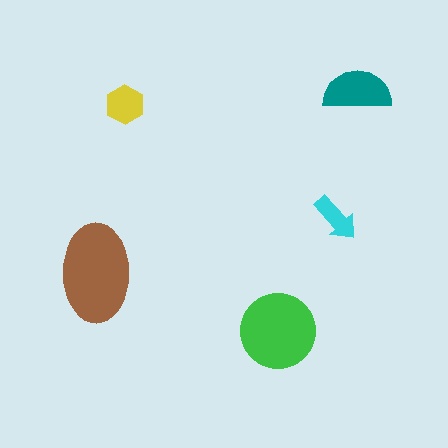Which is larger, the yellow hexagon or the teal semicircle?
The teal semicircle.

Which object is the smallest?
The cyan arrow.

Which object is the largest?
The brown ellipse.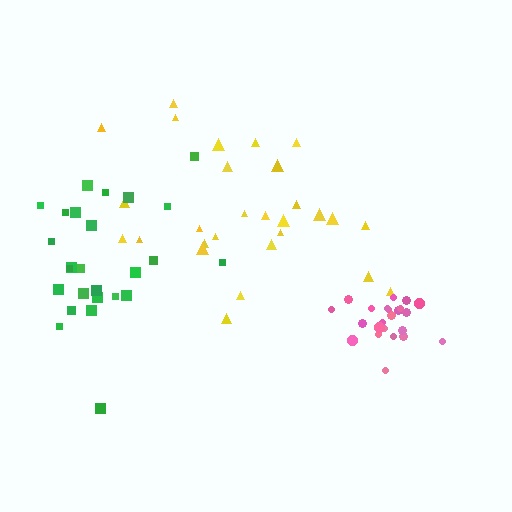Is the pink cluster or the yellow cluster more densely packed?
Pink.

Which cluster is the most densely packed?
Pink.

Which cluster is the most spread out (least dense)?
Yellow.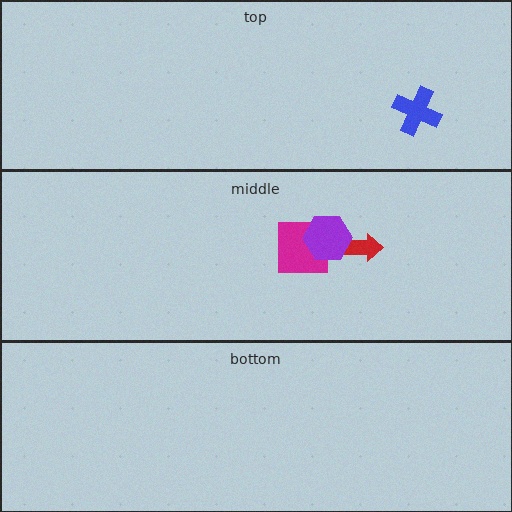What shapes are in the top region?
The blue cross.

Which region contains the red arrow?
The middle region.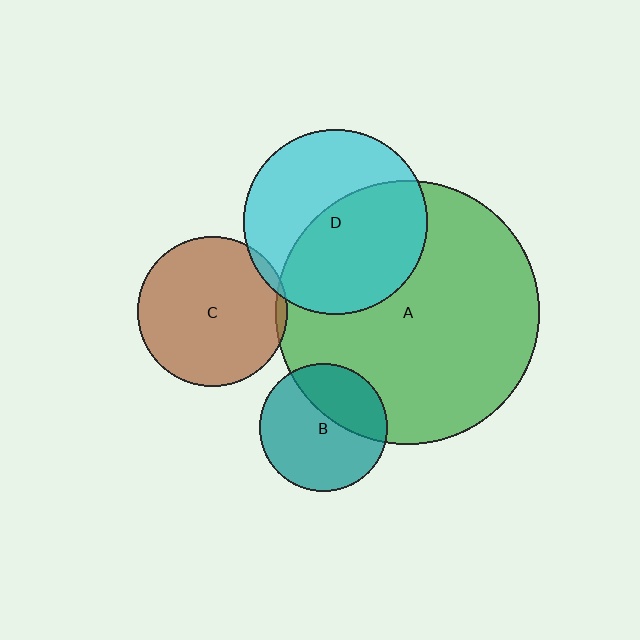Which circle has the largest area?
Circle A (green).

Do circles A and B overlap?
Yes.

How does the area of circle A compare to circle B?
Approximately 4.2 times.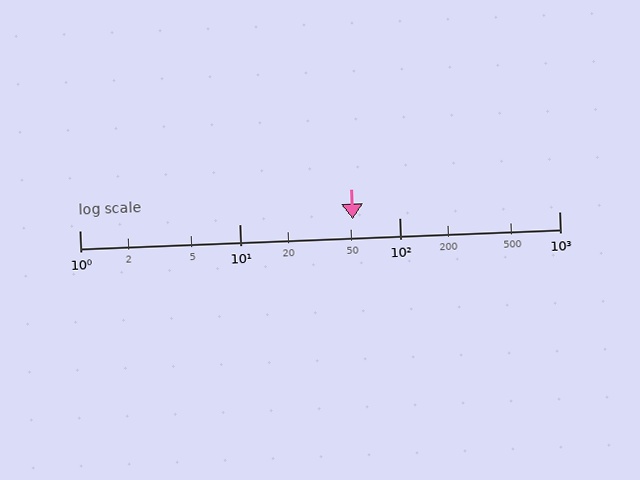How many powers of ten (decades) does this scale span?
The scale spans 3 decades, from 1 to 1000.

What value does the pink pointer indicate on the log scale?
The pointer indicates approximately 51.